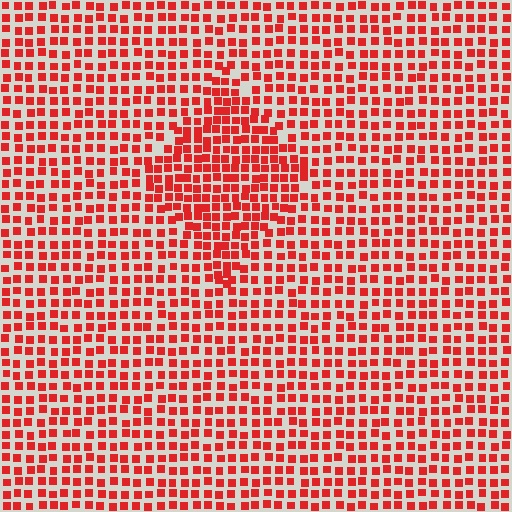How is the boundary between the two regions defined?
The boundary is defined by a change in element density (approximately 1.5x ratio). All elements are the same color, size, and shape.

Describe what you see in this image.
The image contains small red elements arranged at two different densities. A diamond-shaped region is visible where the elements are more densely packed than the surrounding area.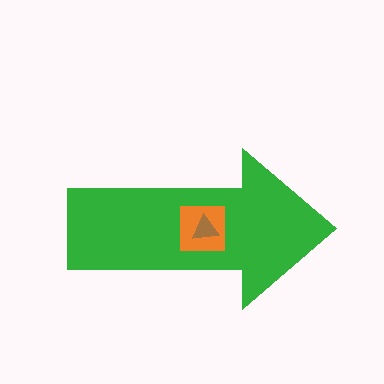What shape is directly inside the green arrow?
The orange square.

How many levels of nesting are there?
3.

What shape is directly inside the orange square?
The brown triangle.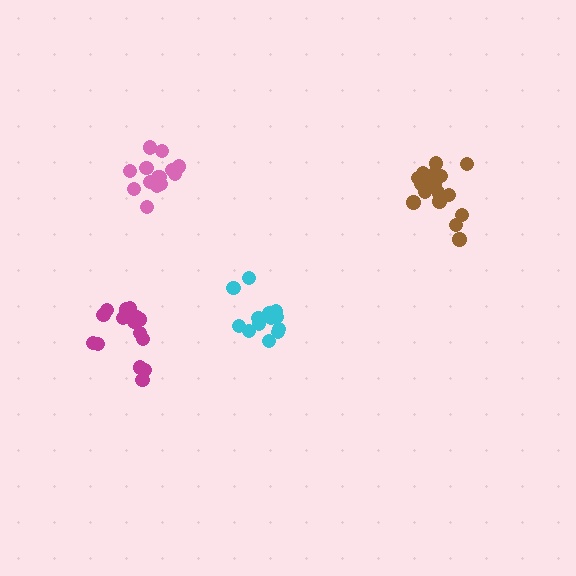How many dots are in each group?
Group 1: 14 dots, Group 2: 18 dots, Group 3: 14 dots, Group 4: 15 dots (61 total).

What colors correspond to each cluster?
The clusters are colored: cyan, brown, pink, magenta.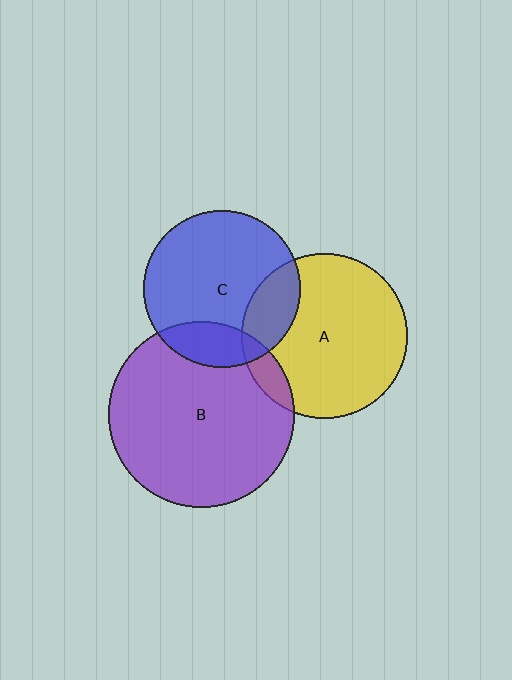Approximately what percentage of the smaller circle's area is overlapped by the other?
Approximately 20%.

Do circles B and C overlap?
Yes.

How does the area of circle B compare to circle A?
Approximately 1.3 times.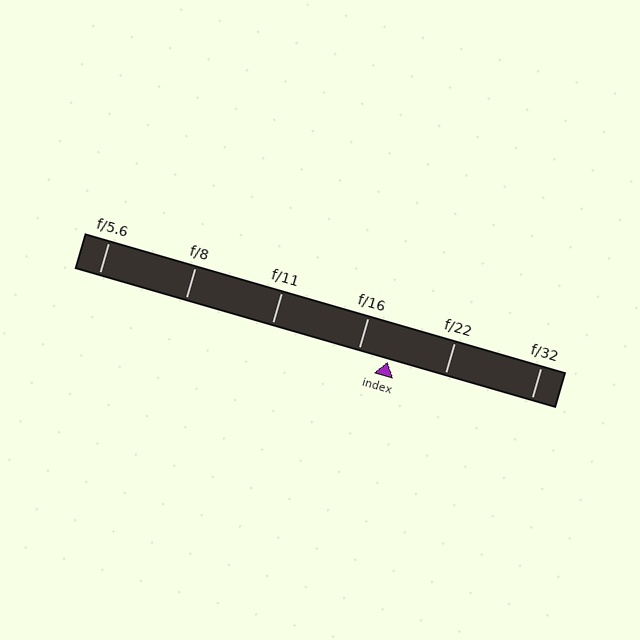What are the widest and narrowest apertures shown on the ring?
The widest aperture shown is f/5.6 and the narrowest is f/32.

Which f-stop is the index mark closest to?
The index mark is closest to f/16.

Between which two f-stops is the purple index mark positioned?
The index mark is between f/16 and f/22.